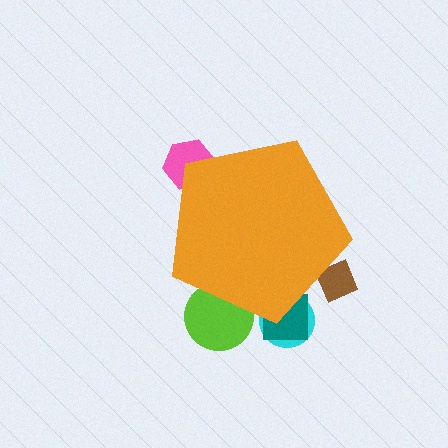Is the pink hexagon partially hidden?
Yes, the pink hexagon is partially hidden behind the orange pentagon.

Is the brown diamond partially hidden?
Yes, the brown diamond is partially hidden behind the orange pentagon.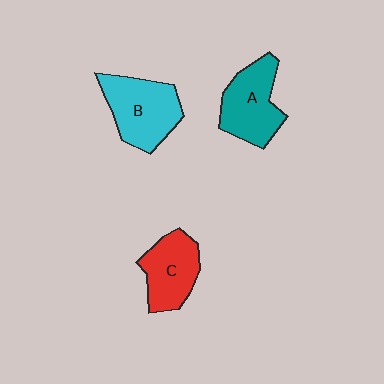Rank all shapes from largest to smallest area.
From largest to smallest: B (cyan), A (teal), C (red).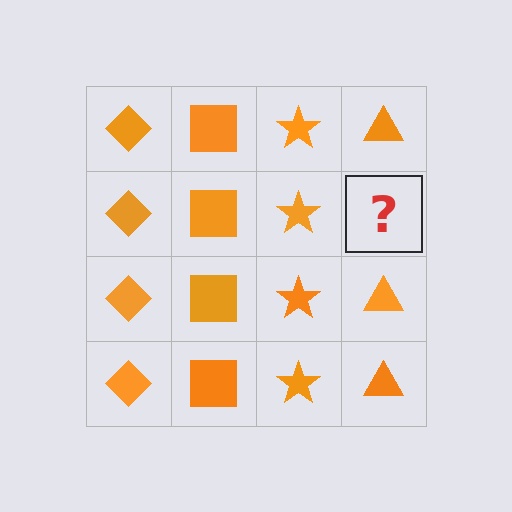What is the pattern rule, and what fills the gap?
The rule is that each column has a consistent shape. The gap should be filled with an orange triangle.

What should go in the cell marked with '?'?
The missing cell should contain an orange triangle.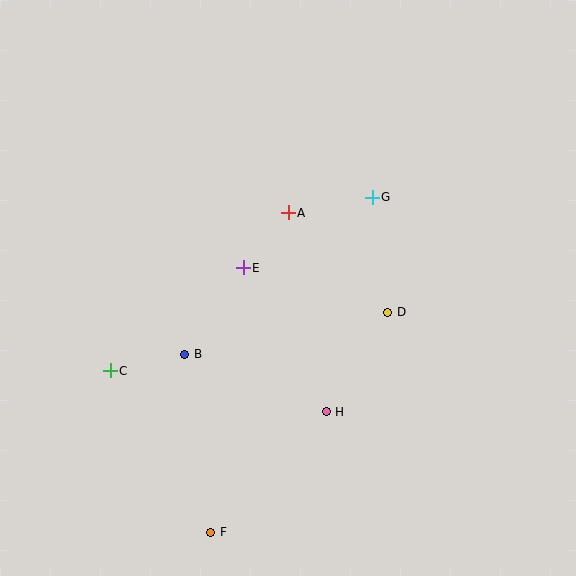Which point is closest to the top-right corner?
Point G is closest to the top-right corner.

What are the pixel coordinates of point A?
Point A is at (288, 213).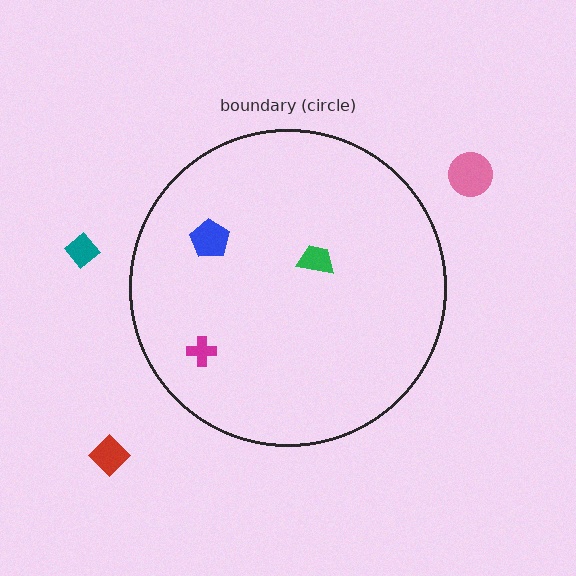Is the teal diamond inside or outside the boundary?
Outside.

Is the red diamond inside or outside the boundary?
Outside.